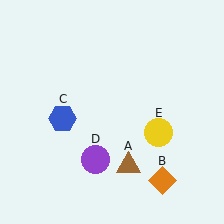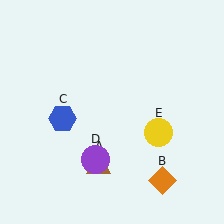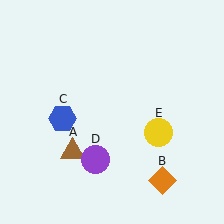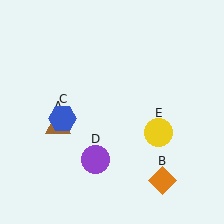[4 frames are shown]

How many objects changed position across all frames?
1 object changed position: brown triangle (object A).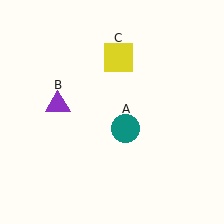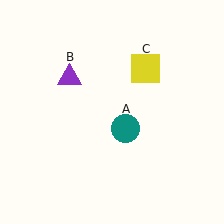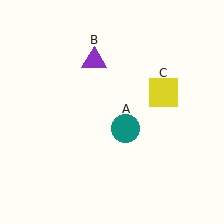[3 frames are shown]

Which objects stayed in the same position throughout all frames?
Teal circle (object A) remained stationary.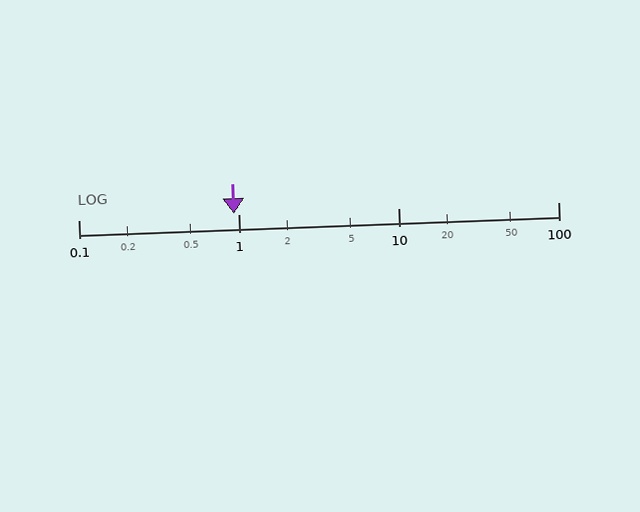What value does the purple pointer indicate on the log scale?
The pointer indicates approximately 0.94.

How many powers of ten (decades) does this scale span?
The scale spans 3 decades, from 0.1 to 100.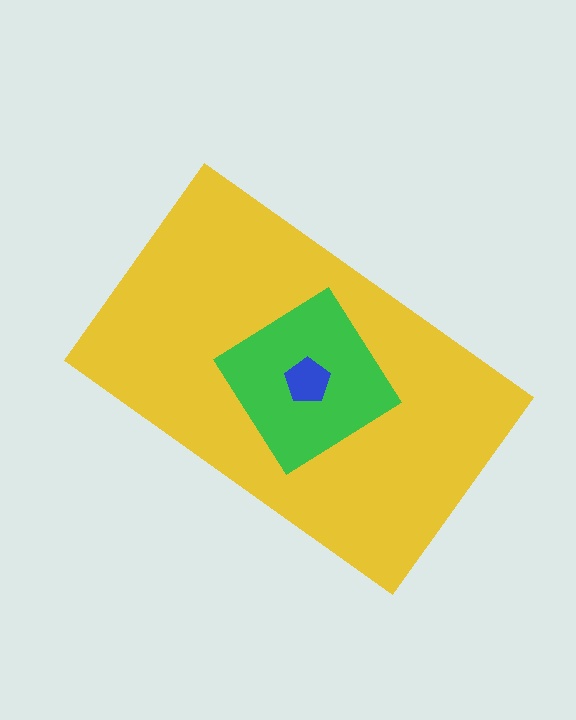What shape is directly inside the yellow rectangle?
The green diamond.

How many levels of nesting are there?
3.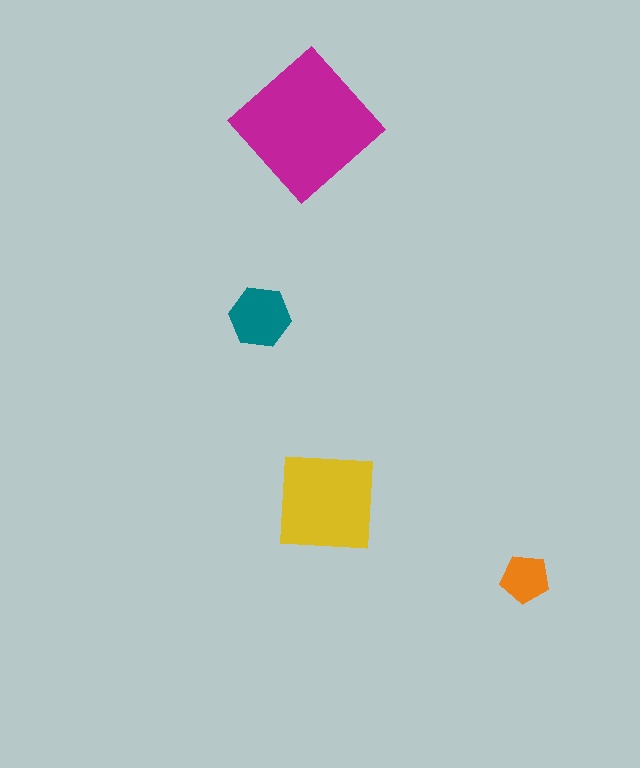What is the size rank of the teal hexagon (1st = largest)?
3rd.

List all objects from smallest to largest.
The orange pentagon, the teal hexagon, the yellow square, the magenta diamond.